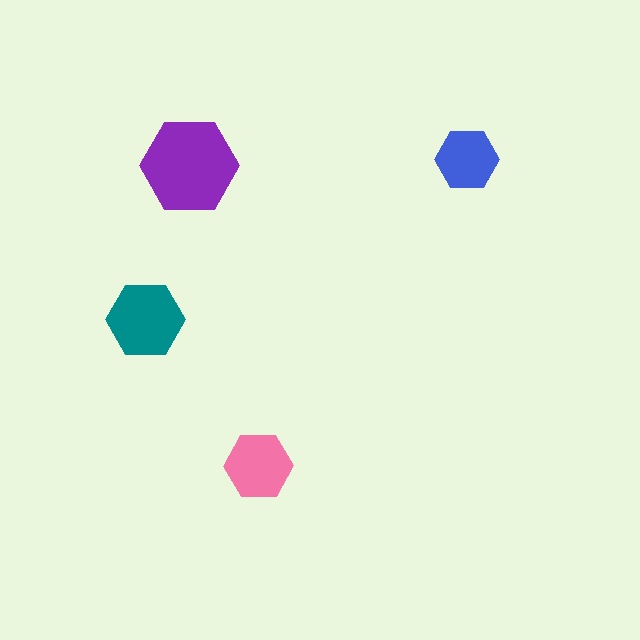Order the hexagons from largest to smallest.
the purple one, the teal one, the pink one, the blue one.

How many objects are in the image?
There are 4 objects in the image.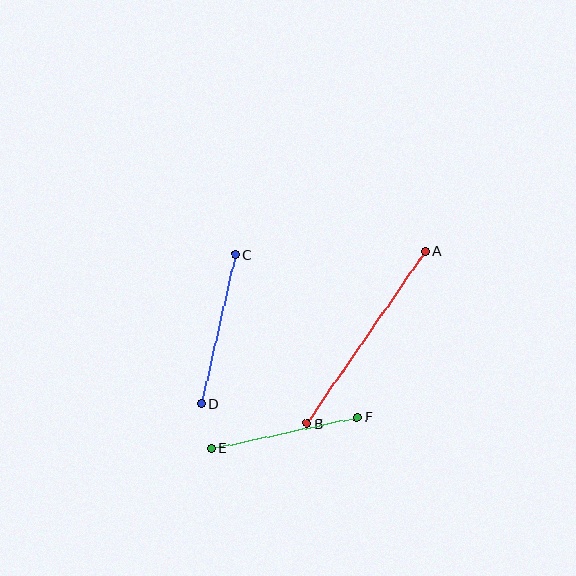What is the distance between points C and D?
The distance is approximately 153 pixels.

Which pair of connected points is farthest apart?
Points A and B are farthest apart.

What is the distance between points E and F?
The distance is approximately 149 pixels.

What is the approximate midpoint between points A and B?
The midpoint is at approximately (366, 337) pixels.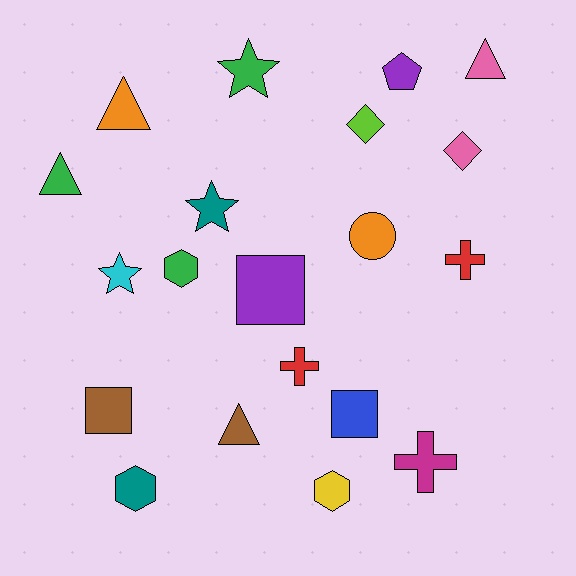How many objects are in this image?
There are 20 objects.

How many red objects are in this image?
There are 2 red objects.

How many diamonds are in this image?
There are 2 diamonds.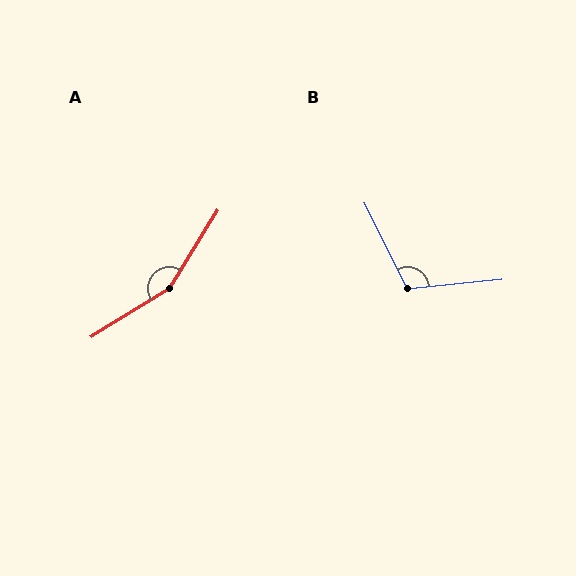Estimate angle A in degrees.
Approximately 153 degrees.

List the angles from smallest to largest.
B (111°), A (153°).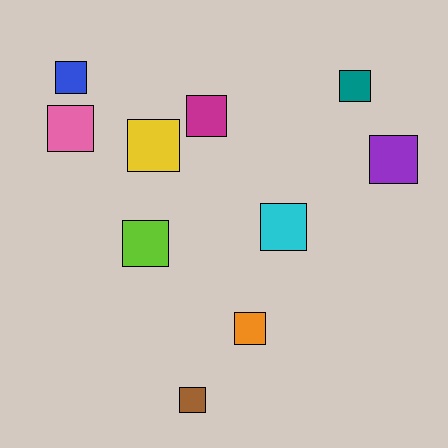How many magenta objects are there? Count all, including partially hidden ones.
There is 1 magenta object.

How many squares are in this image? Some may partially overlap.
There are 10 squares.